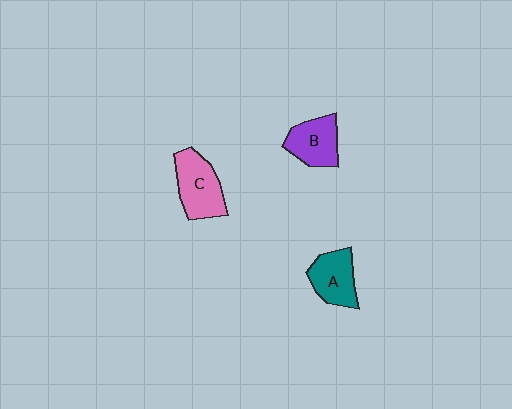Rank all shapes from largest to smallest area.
From largest to smallest: C (pink), A (teal), B (purple).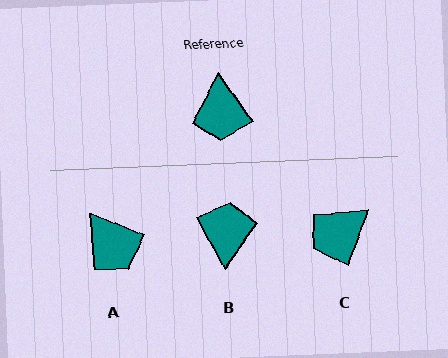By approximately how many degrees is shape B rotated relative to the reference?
Approximately 173 degrees counter-clockwise.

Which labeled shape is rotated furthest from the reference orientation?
B, about 173 degrees away.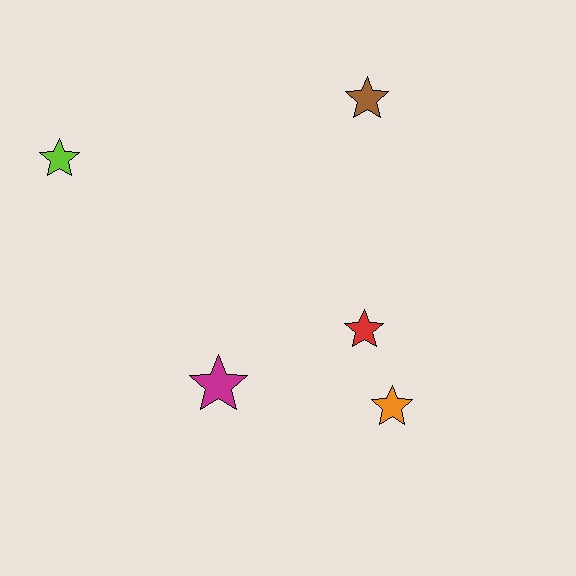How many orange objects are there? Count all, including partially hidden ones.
There is 1 orange object.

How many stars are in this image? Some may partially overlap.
There are 5 stars.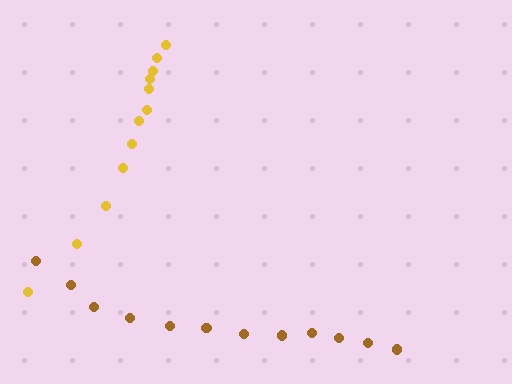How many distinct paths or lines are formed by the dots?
There are 2 distinct paths.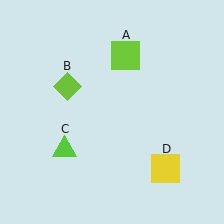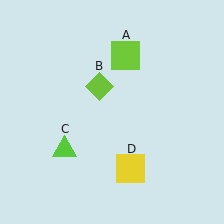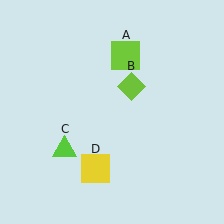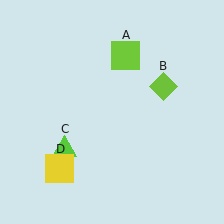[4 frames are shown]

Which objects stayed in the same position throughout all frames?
Lime square (object A) and lime triangle (object C) remained stationary.